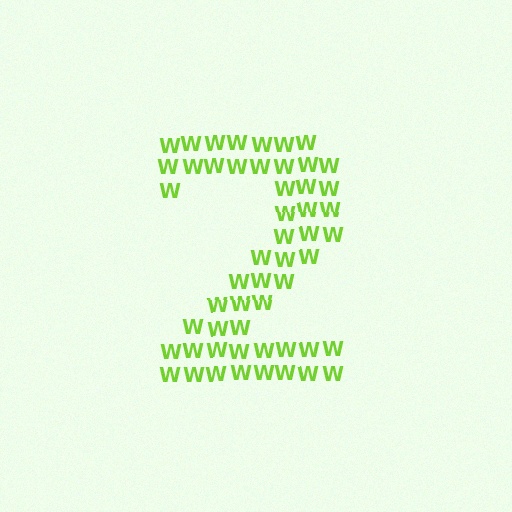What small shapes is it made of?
It is made of small letter W's.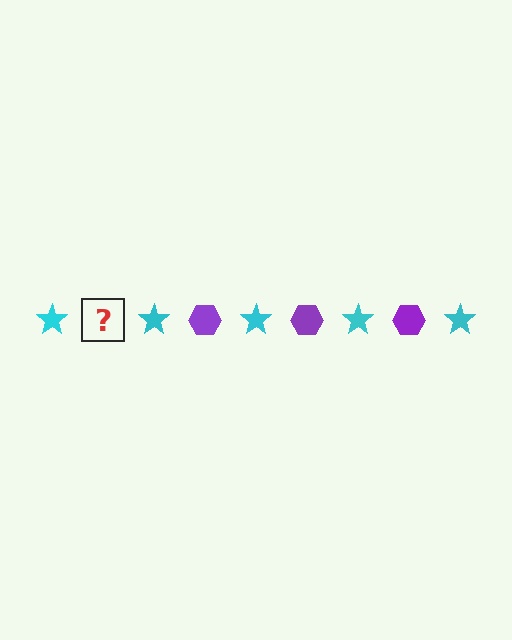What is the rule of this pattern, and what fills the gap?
The rule is that the pattern alternates between cyan star and purple hexagon. The gap should be filled with a purple hexagon.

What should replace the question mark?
The question mark should be replaced with a purple hexagon.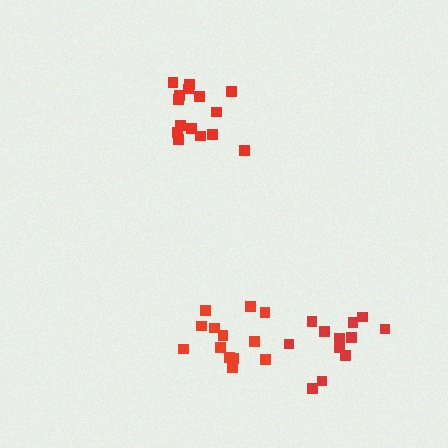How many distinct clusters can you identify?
There are 3 distinct clusters.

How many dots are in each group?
Group 1: 15 dots, Group 2: 13 dots, Group 3: 12 dots (40 total).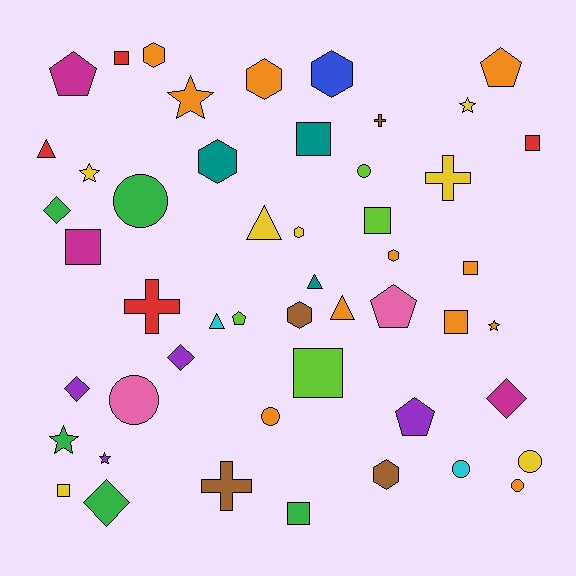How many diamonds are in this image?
There are 5 diamonds.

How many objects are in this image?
There are 50 objects.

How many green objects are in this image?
There are 5 green objects.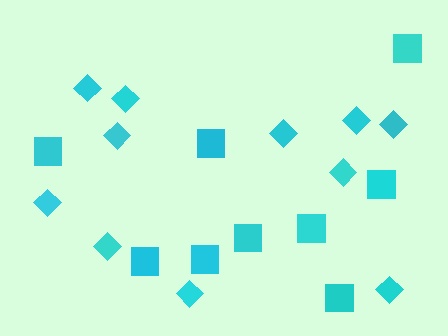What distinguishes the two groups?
There are 2 groups: one group of squares (9) and one group of diamonds (11).